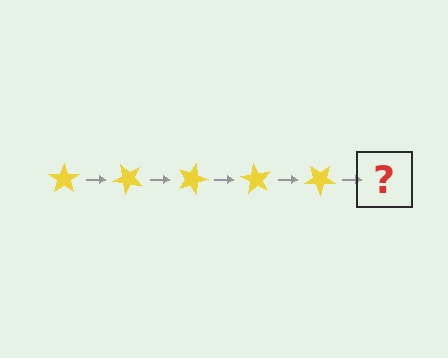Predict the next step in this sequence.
The next step is a yellow star rotated 225 degrees.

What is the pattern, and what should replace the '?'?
The pattern is that the star rotates 45 degrees each step. The '?' should be a yellow star rotated 225 degrees.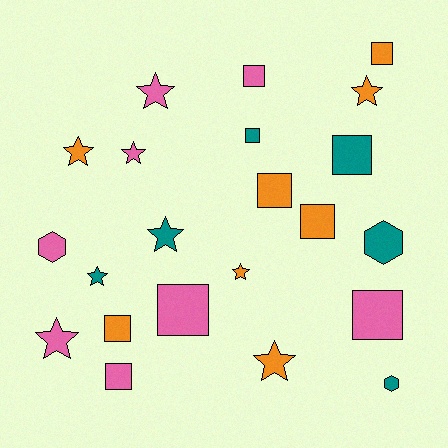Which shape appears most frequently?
Square, with 10 objects.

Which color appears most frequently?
Pink, with 8 objects.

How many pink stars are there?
There are 3 pink stars.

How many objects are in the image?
There are 22 objects.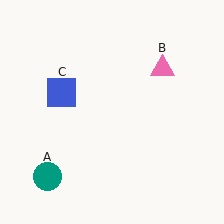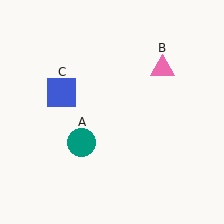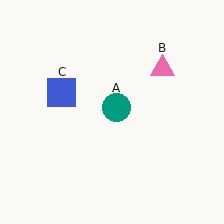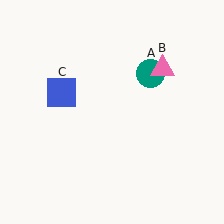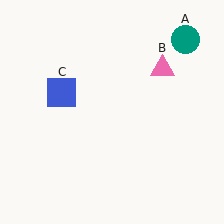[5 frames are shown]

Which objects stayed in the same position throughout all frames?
Pink triangle (object B) and blue square (object C) remained stationary.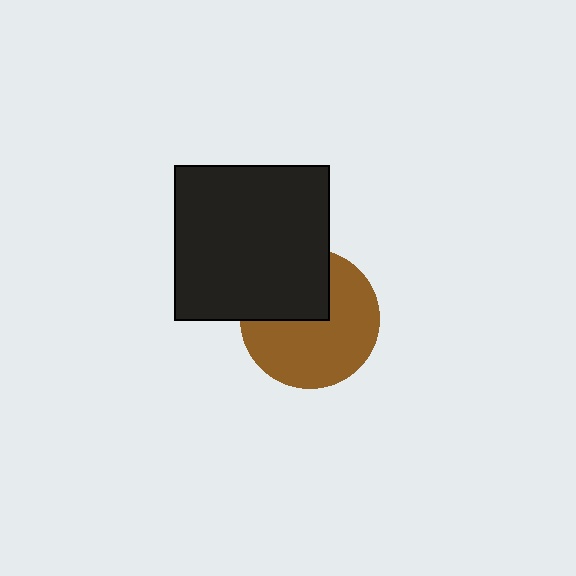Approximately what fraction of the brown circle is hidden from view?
Roughly 35% of the brown circle is hidden behind the black square.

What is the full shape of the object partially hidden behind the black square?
The partially hidden object is a brown circle.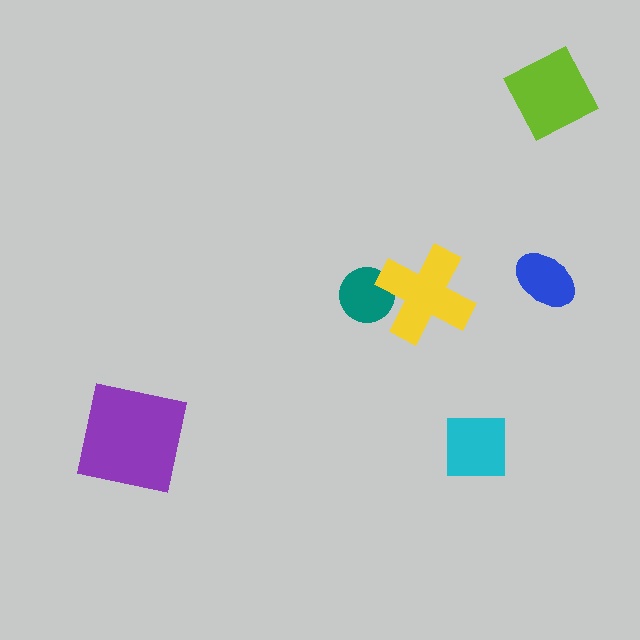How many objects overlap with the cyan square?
0 objects overlap with the cyan square.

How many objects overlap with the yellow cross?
1 object overlaps with the yellow cross.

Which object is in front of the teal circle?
The yellow cross is in front of the teal circle.